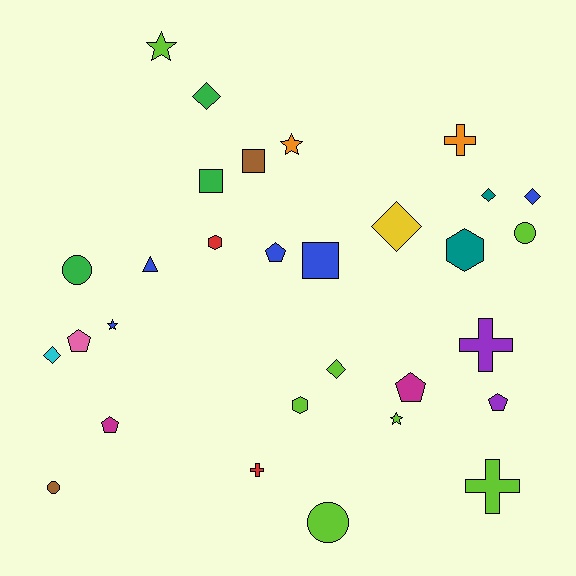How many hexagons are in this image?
There are 3 hexagons.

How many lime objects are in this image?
There are 7 lime objects.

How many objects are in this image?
There are 30 objects.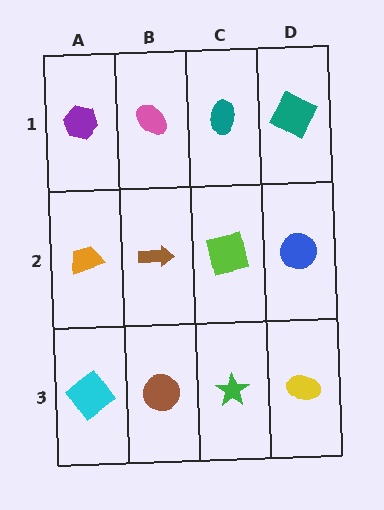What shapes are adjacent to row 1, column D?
A blue circle (row 2, column D), a teal ellipse (row 1, column C).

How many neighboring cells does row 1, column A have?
2.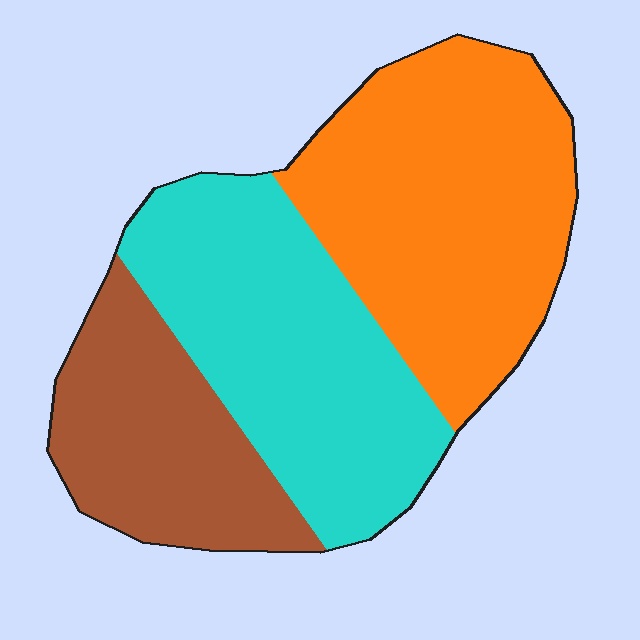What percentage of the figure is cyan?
Cyan takes up between a quarter and a half of the figure.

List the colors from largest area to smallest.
From largest to smallest: orange, cyan, brown.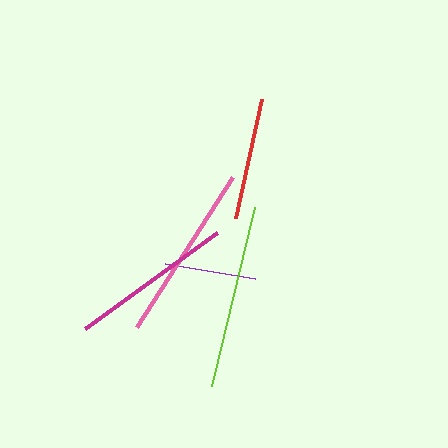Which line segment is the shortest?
The purple line is the shortest at approximately 91 pixels.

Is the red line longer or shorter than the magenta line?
The magenta line is longer than the red line.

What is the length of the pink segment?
The pink segment is approximately 178 pixels long.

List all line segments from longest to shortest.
From longest to shortest: lime, pink, magenta, red, purple.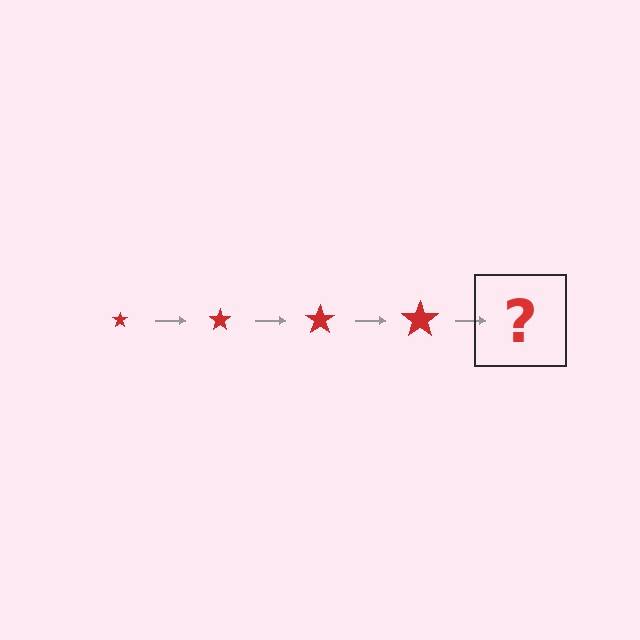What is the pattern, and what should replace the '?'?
The pattern is that the star gets progressively larger each step. The '?' should be a red star, larger than the previous one.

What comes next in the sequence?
The next element should be a red star, larger than the previous one.